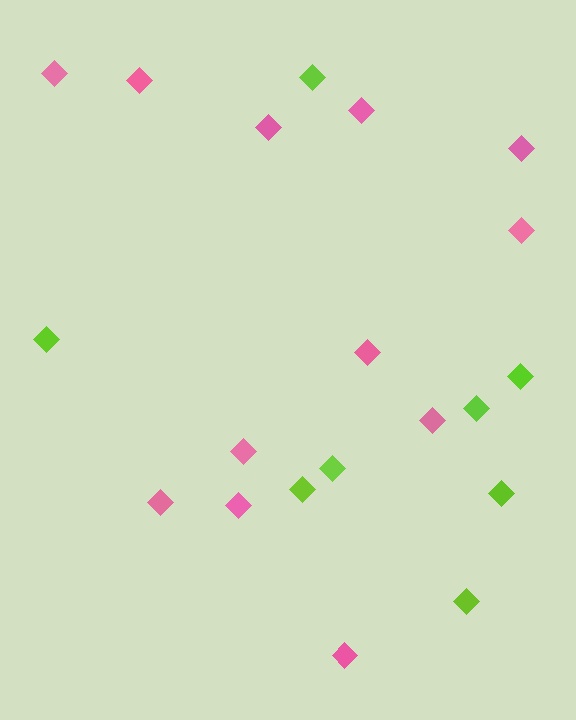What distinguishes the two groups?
There are 2 groups: one group of pink diamonds (12) and one group of lime diamonds (8).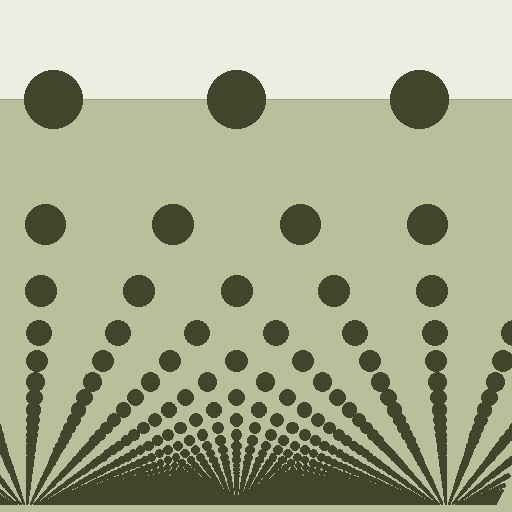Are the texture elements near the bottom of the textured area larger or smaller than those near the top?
Smaller. The gradient is inverted — elements near the bottom are smaller and denser.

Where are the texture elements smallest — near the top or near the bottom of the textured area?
Near the bottom.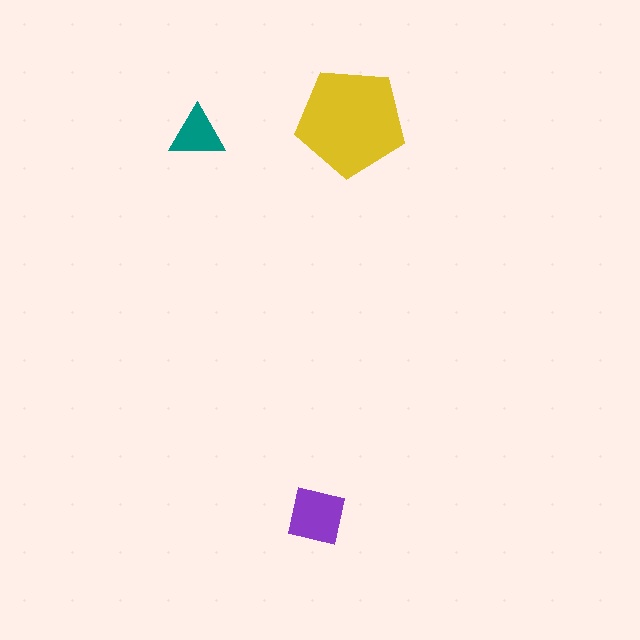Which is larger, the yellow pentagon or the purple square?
The yellow pentagon.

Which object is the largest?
The yellow pentagon.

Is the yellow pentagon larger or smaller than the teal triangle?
Larger.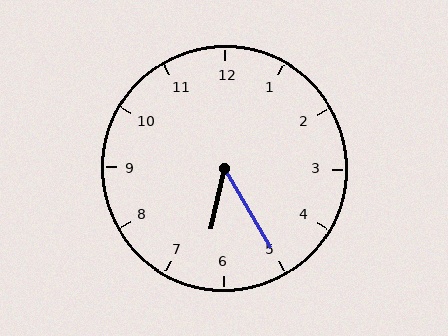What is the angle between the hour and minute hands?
Approximately 42 degrees.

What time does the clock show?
6:25.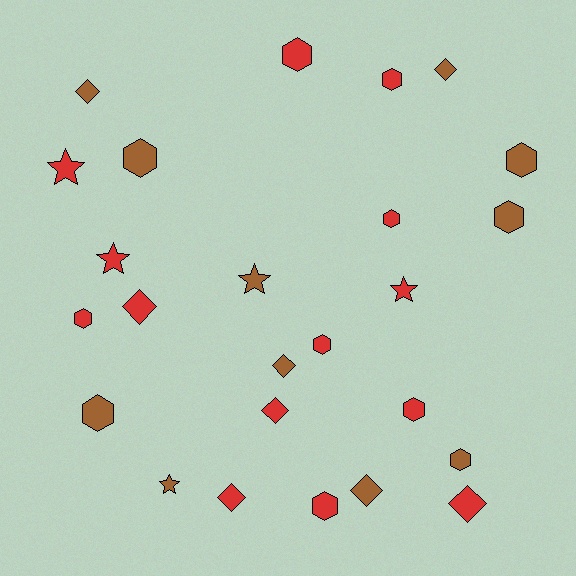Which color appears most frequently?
Red, with 14 objects.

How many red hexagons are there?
There are 7 red hexagons.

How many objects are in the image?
There are 25 objects.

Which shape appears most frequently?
Hexagon, with 12 objects.